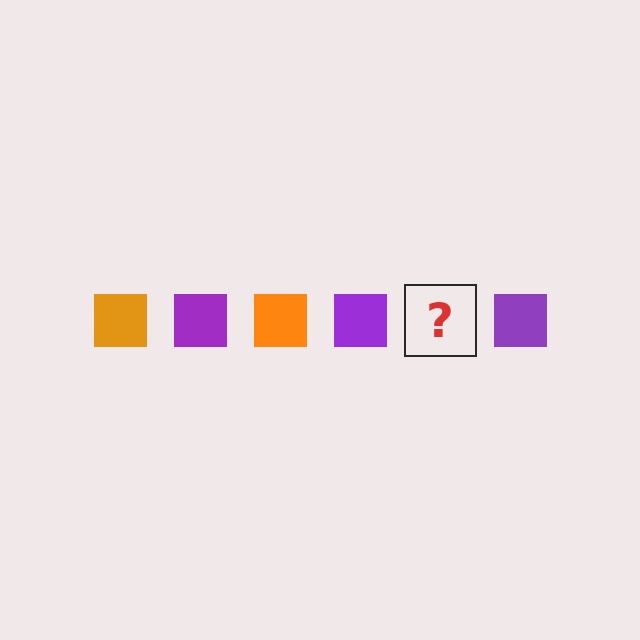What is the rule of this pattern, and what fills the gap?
The rule is that the pattern cycles through orange, purple squares. The gap should be filled with an orange square.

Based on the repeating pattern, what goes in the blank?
The blank should be an orange square.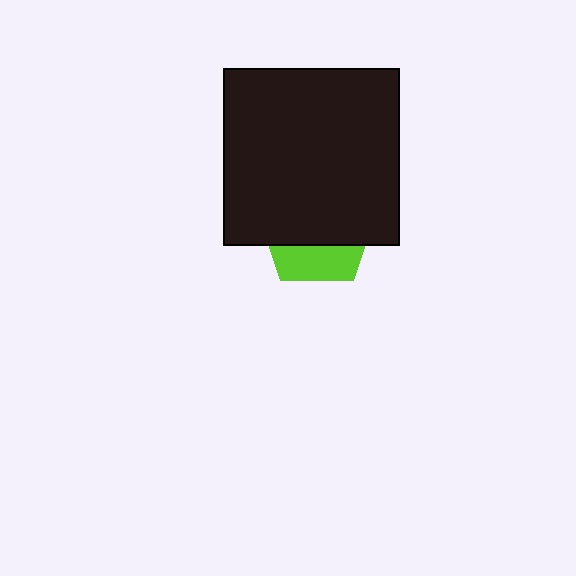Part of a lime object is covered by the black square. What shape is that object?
It is a pentagon.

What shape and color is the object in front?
The object in front is a black square.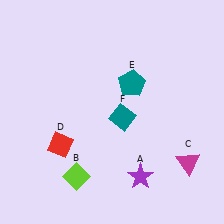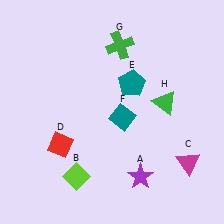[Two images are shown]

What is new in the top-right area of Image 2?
A green cross (G) was added in the top-right area of Image 2.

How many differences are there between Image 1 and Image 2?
There are 2 differences between the two images.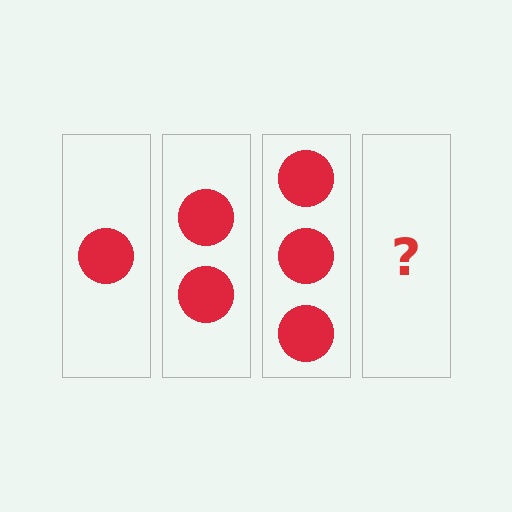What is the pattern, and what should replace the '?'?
The pattern is that each step adds one more circle. The '?' should be 4 circles.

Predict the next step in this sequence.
The next step is 4 circles.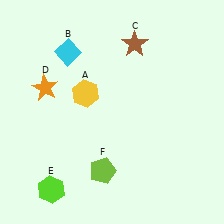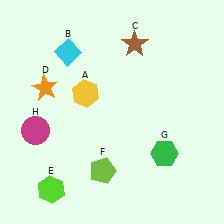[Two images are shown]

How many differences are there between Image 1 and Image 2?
There are 2 differences between the two images.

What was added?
A green hexagon (G), a magenta circle (H) were added in Image 2.